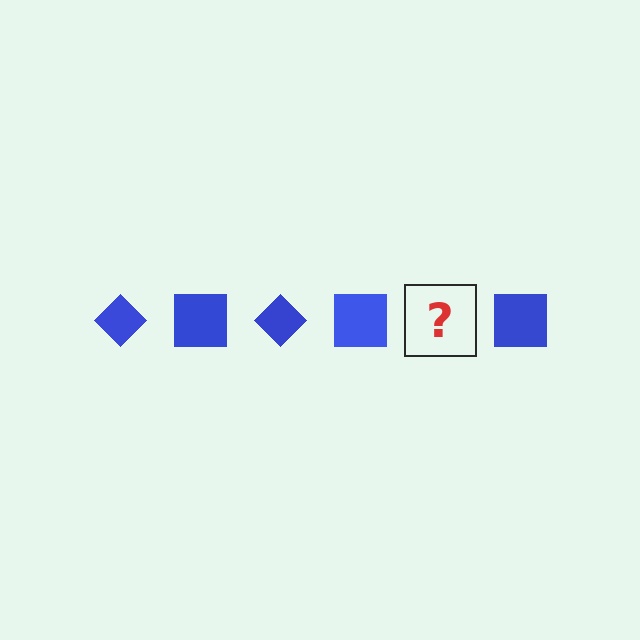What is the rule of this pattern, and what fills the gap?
The rule is that the pattern cycles through diamond, square shapes in blue. The gap should be filled with a blue diamond.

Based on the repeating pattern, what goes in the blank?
The blank should be a blue diamond.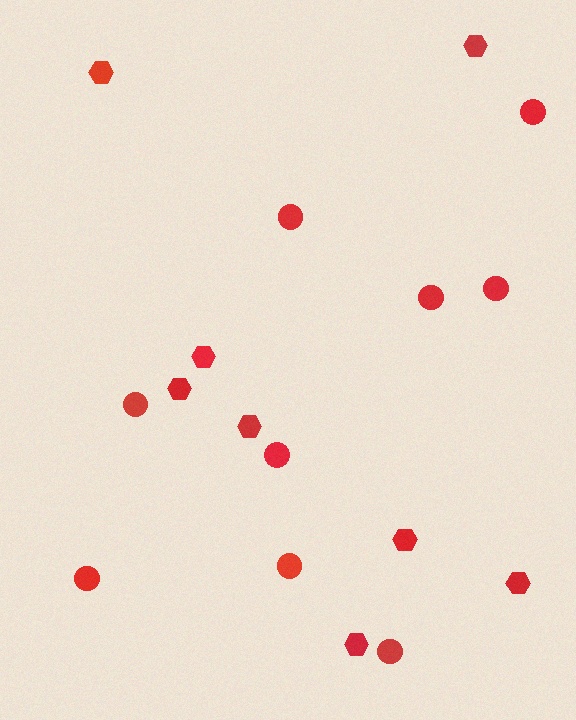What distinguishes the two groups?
There are 2 groups: one group of circles (9) and one group of hexagons (8).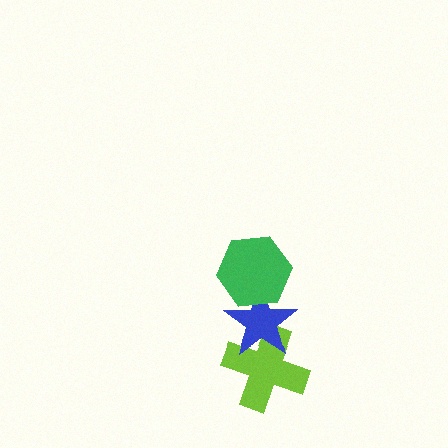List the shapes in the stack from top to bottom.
From top to bottom: the green hexagon, the blue star, the lime cross.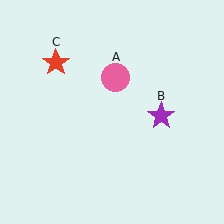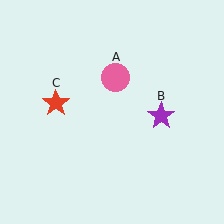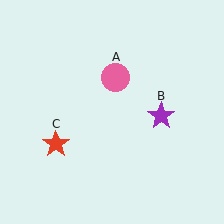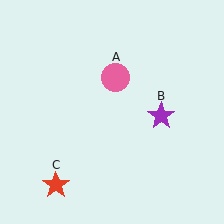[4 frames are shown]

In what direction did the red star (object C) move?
The red star (object C) moved down.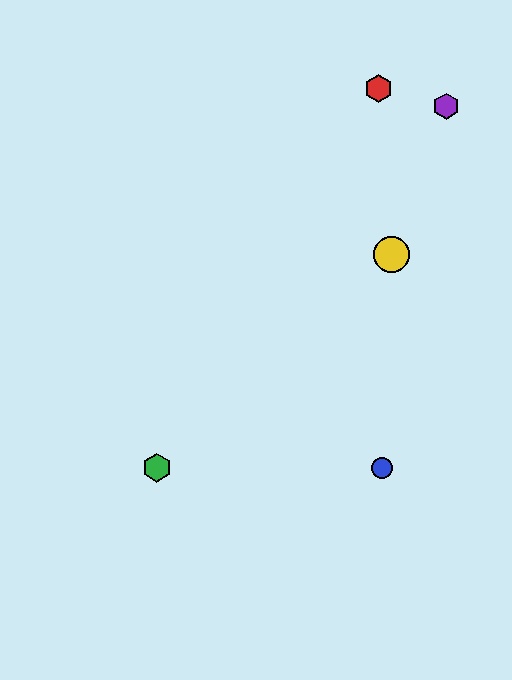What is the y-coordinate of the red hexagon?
The red hexagon is at y≈89.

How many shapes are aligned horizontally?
2 shapes (the blue circle, the green hexagon) are aligned horizontally.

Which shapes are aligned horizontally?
The blue circle, the green hexagon are aligned horizontally.